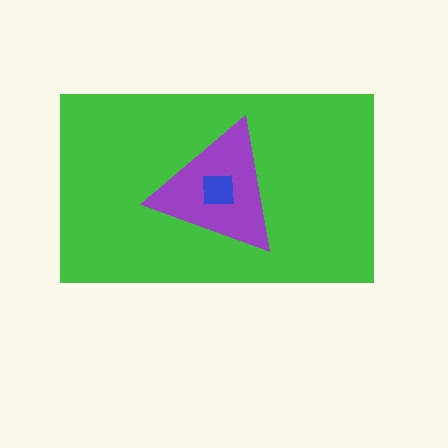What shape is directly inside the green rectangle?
The purple triangle.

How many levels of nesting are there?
3.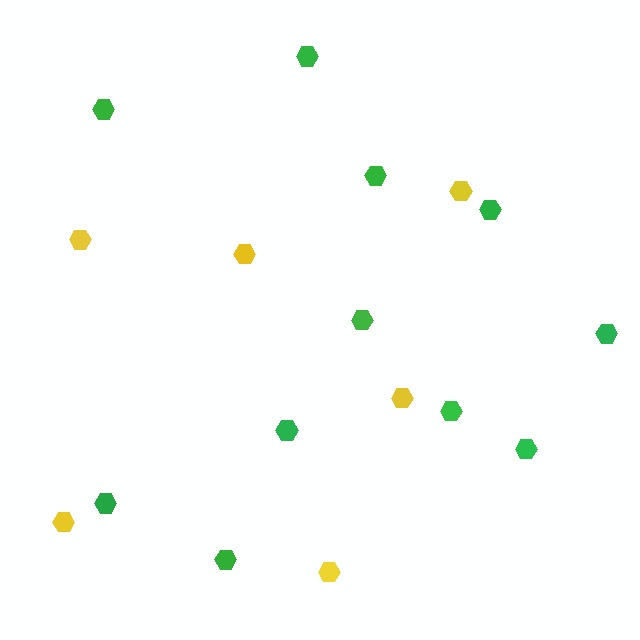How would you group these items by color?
There are 2 groups: one group of yellow hexagons (6) and one group of green hexagons (11).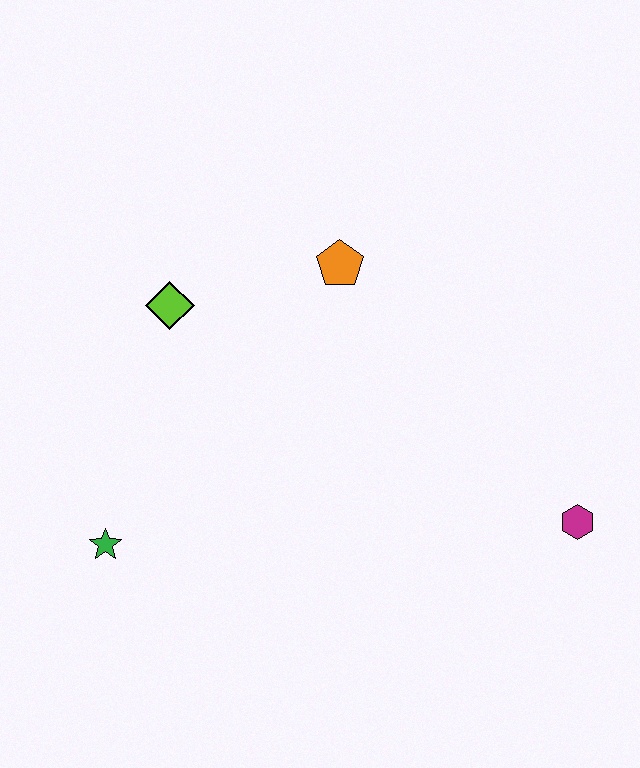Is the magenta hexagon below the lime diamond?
Yes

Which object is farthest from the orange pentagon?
The green star is farthest from the orange pentagon.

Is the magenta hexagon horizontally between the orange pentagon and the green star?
No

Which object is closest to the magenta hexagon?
The orange pentagon is closest to the magenta hexagon.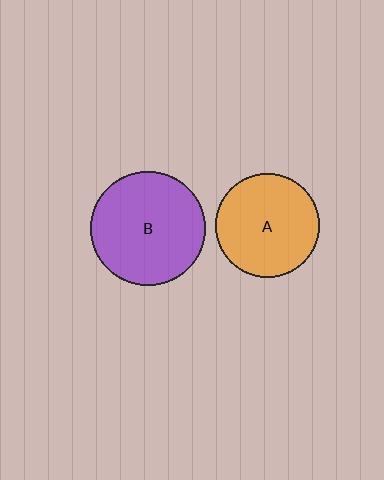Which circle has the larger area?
Circle B (purple).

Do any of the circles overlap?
No, none of the circles overlap.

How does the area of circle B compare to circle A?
Approximately 1.2 times.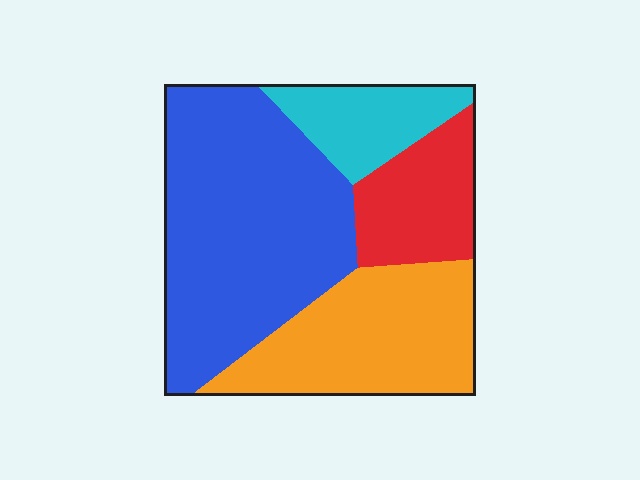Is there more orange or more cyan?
Orange.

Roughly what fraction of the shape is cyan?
Cyan covers around 10% of the shape.